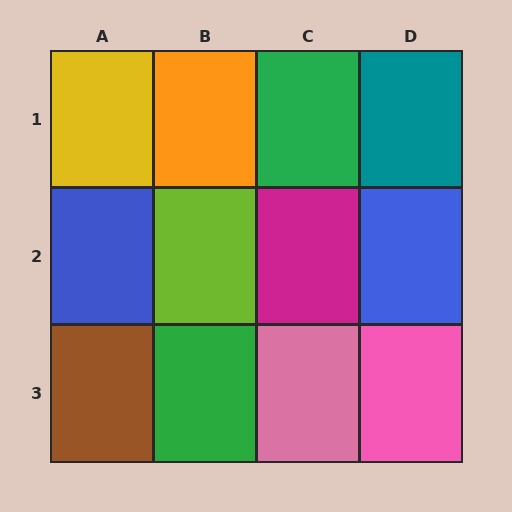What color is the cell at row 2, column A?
Blue.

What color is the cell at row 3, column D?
Pink.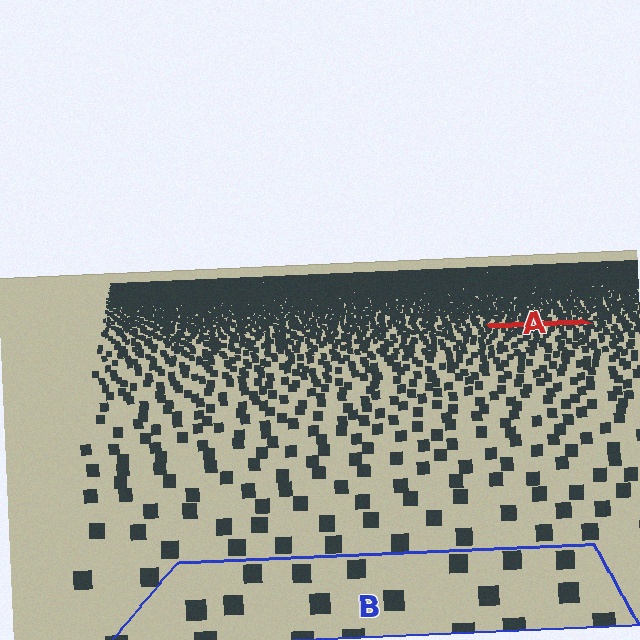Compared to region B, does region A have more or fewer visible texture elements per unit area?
Region A has more texture elements per unit area — they are packed more densely because it is farther away.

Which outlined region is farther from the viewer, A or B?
Region A is farther from the viewer — the texture elements inside it appear smaller and more densely packed.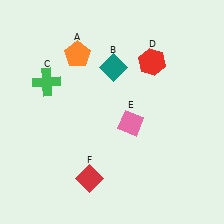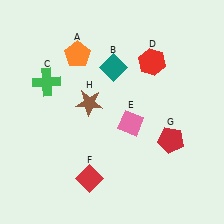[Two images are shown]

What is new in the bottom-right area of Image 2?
A red pentagon (G) was added in the bottom-right area of Image 2.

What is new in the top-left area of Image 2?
A brown star (H) was added in the top-left area of Image 2.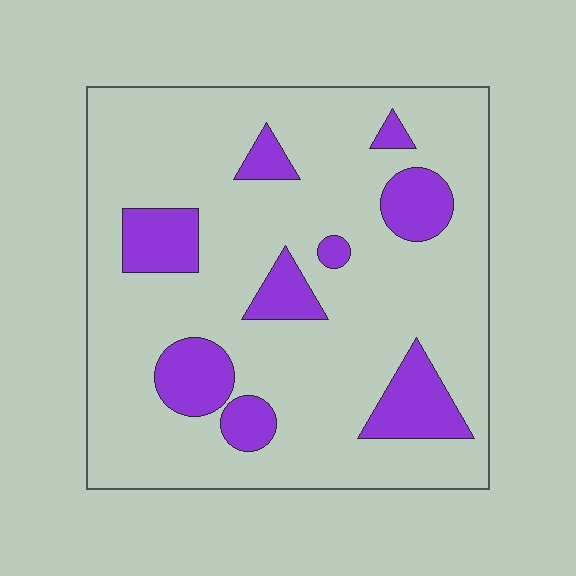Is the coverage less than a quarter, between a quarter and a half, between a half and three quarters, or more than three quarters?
Less than a quarter.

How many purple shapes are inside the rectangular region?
9.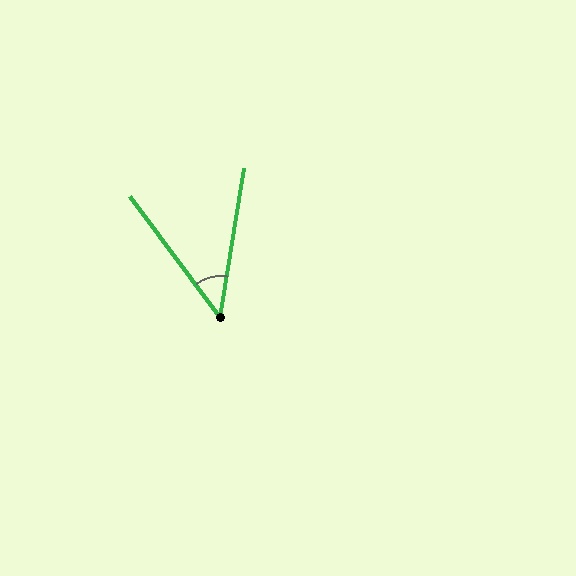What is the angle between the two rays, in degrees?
Approximately 46 degrees.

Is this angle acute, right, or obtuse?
It is acute.